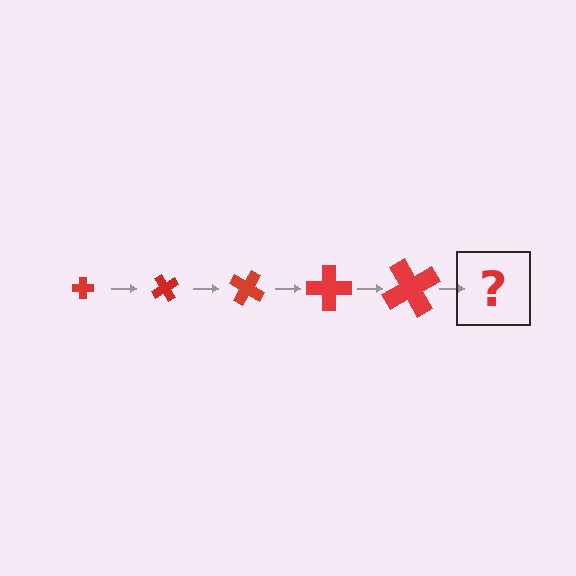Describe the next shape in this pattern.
It should be a cross, larger than the previous one and rotated 300 degrees from the start.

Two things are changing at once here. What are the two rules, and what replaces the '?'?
The two rules are that the cross grows larger each step and it rotates 60 degrees each step. The '?' should be a cross, larger than the previous one and rotated 300 degrees from the start.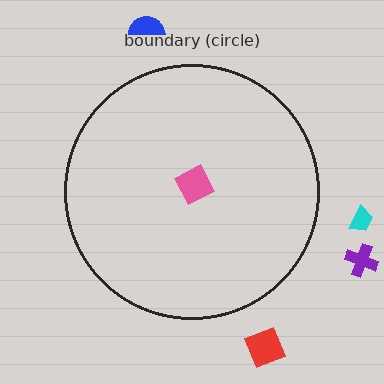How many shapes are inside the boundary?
1 inside, 4 outside.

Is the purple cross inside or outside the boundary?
Outside.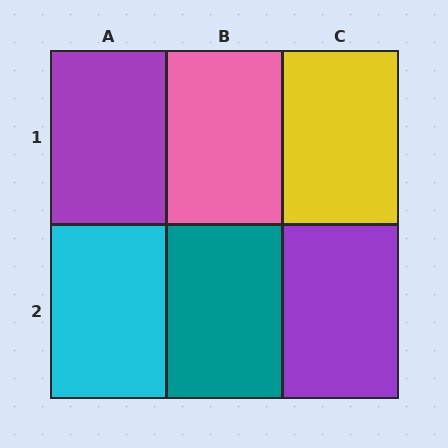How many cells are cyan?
1 cell is cyan.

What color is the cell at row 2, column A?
Cyan.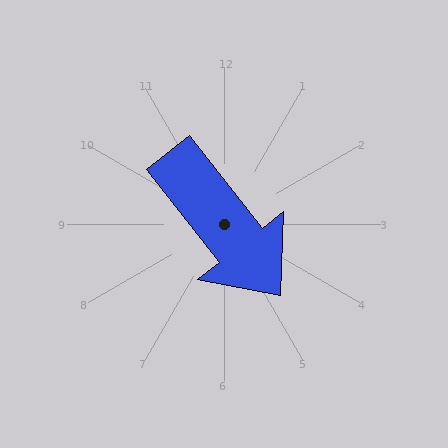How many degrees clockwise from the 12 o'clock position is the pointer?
Approximately 142 degrees.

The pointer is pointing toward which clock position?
Roughly 5 o'clock.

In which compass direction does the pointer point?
Southeast.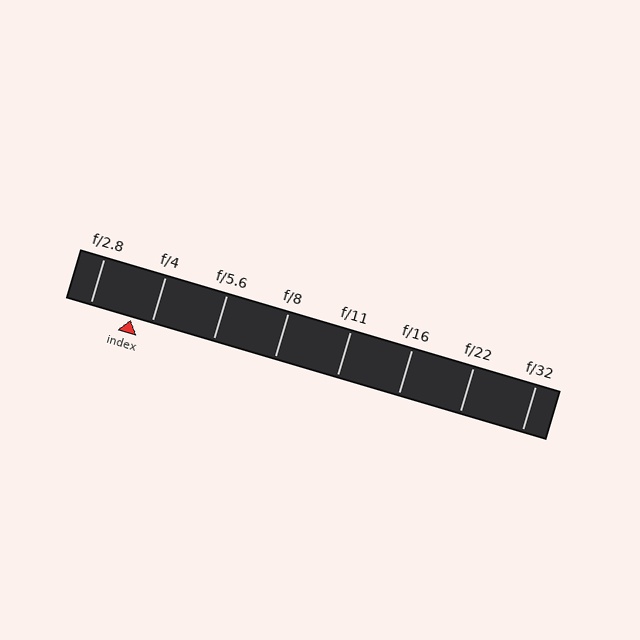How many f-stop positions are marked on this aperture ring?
There are 8 f-stop positions marked.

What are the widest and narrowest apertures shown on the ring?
The widest aperture shown is f/2.8 and the narrowest is f/32.